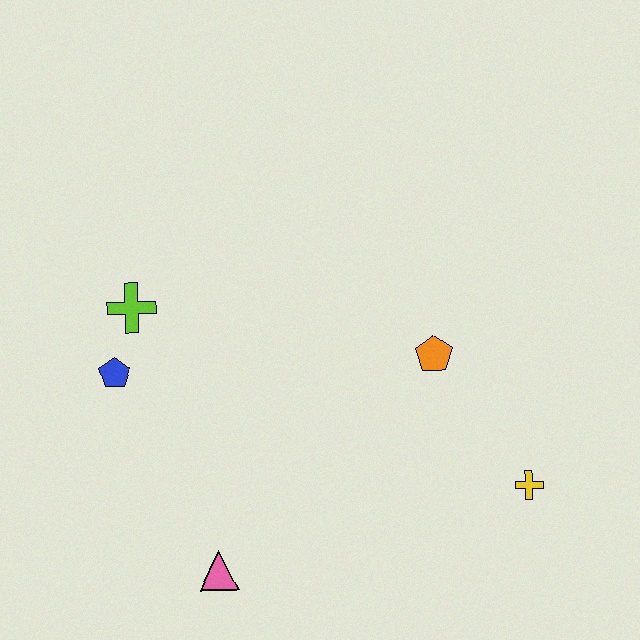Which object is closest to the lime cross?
The blue pentagon is closest to the lime cross.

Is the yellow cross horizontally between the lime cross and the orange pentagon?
No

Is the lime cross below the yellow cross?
No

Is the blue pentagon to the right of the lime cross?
No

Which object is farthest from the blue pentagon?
The yellow cross is farthest from the blue pentagon.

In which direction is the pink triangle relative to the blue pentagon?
The pink triangle is below the blue pentagon.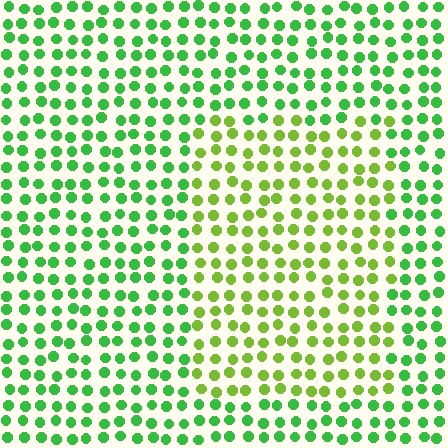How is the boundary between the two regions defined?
The boundary is defined purely by a slight shift in hue (about 35 degrees). Spacing, size, and orientation are identical on both sides.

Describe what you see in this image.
The image is filled with small green elements in a uniform arrangement. A rectangle-shaped region is visible where the elements are tinted to a slightly different hue, forming a subtle color boundary.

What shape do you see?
I see a rectangle.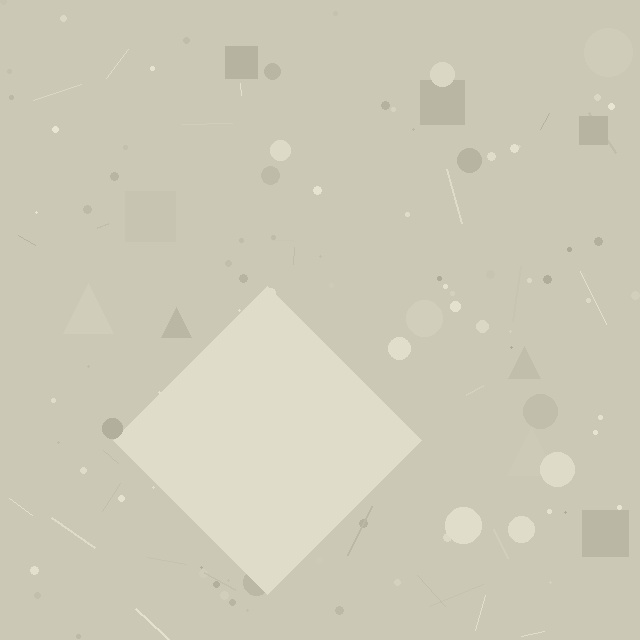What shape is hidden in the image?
A diamond is hidden in the image.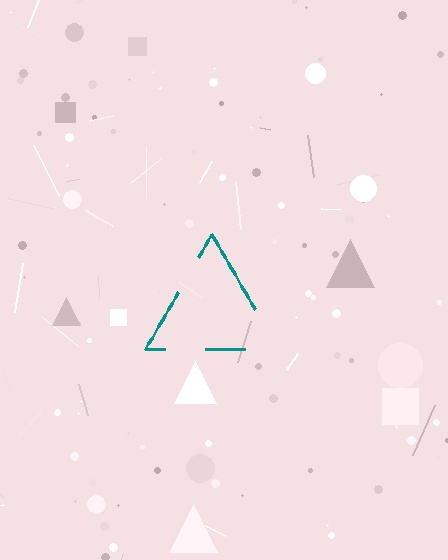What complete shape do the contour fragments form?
The contour fragments form a triangle.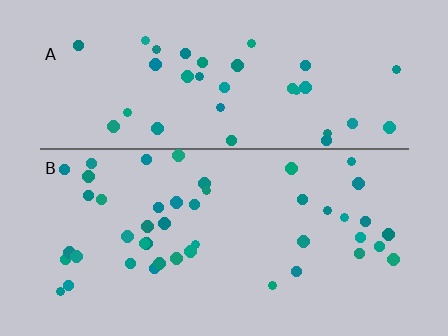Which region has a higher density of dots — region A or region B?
B (the bottom).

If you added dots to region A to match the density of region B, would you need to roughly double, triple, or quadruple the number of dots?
Approximately double.